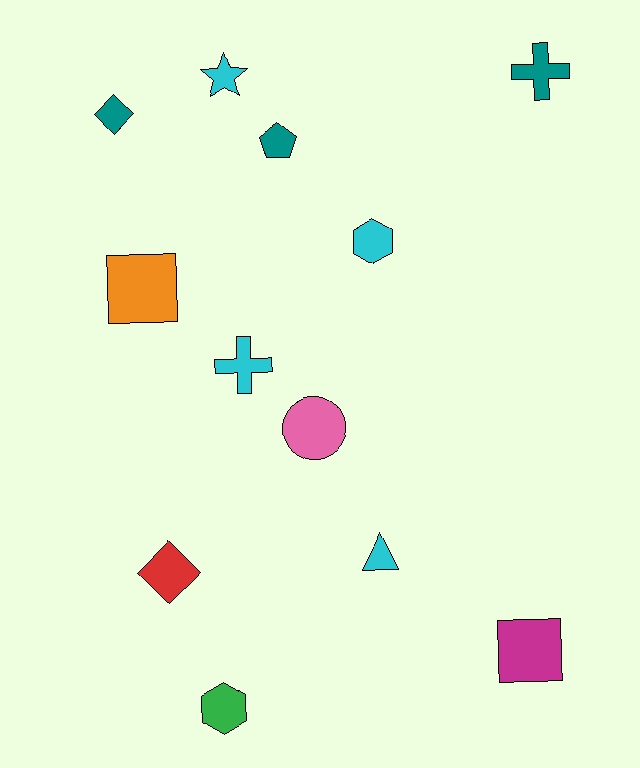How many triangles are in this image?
There is 1 triangle.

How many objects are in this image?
There are 12 objects.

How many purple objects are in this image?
There are no purple objects.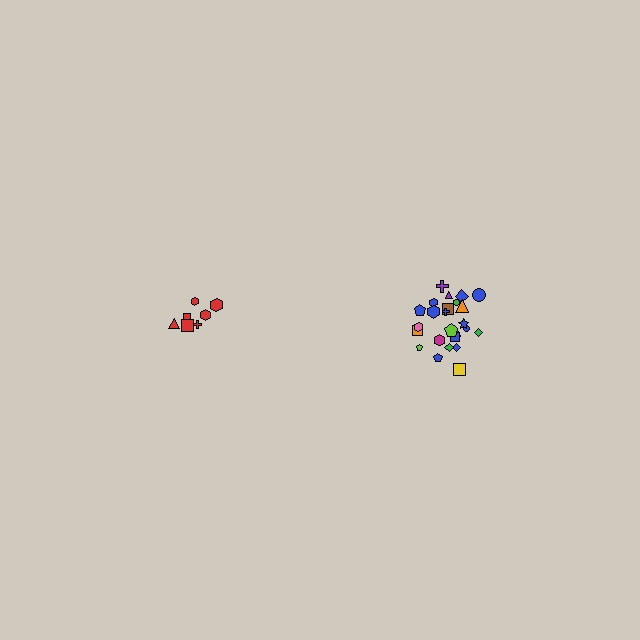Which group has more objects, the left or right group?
The right group.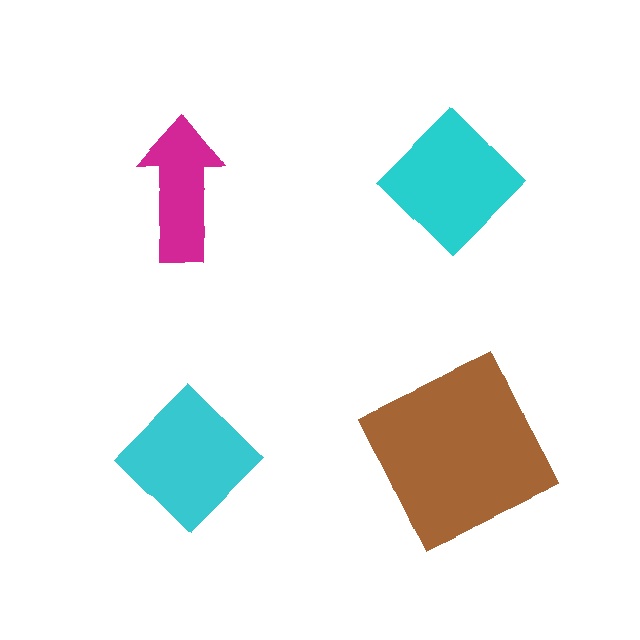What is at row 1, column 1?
A magenta arrow.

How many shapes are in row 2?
2 shapes.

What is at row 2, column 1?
A cyan diamond.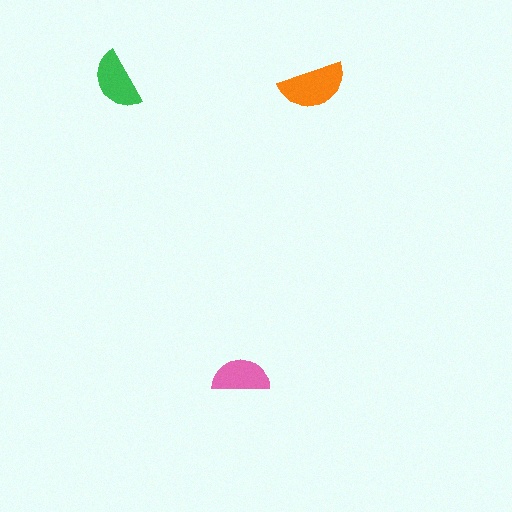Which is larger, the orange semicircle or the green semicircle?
The orange one.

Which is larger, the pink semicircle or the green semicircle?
The green one.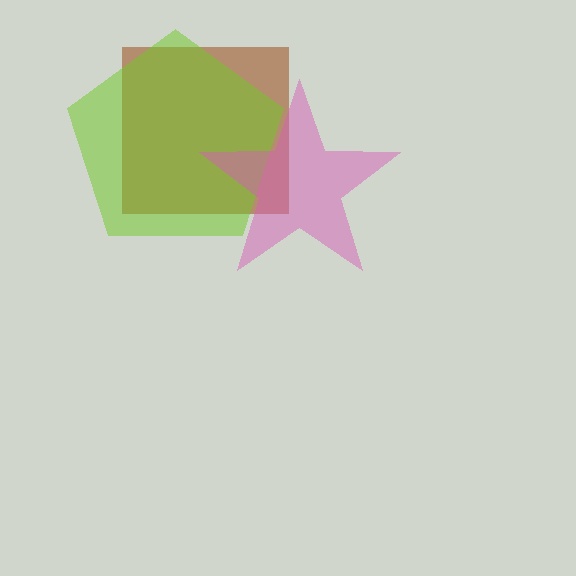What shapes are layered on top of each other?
The layered shapes are: a brown square, a lime pentagon, a pink star.